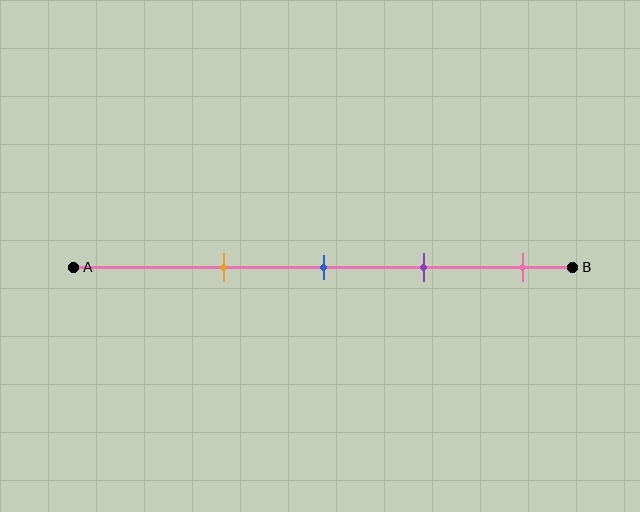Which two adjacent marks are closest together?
The blue and purple marks are the closest adjacent pair.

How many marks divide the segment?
There are 4 marks dividing the segment.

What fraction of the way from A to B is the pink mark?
The pink mark is approximately 90% (0.9) of the way from A to B.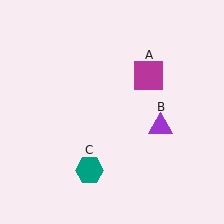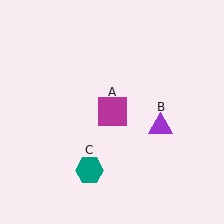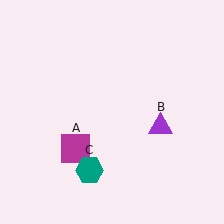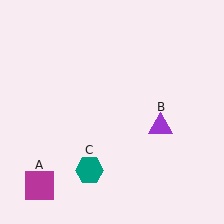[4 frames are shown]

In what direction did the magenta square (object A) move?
The magenta square (object A) moved down and to the left.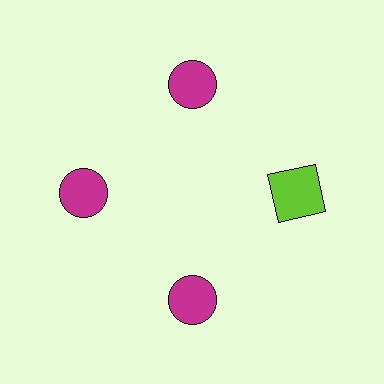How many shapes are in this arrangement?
There are 4 shapes arranged in a ring pattern.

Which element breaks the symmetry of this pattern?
The lime square at roughly the 3 o'clock position breaks the symmetry. All other shapes are magenta circles.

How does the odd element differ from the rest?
It differs in both color (lime instead of magenta) and shape (square instead of circle).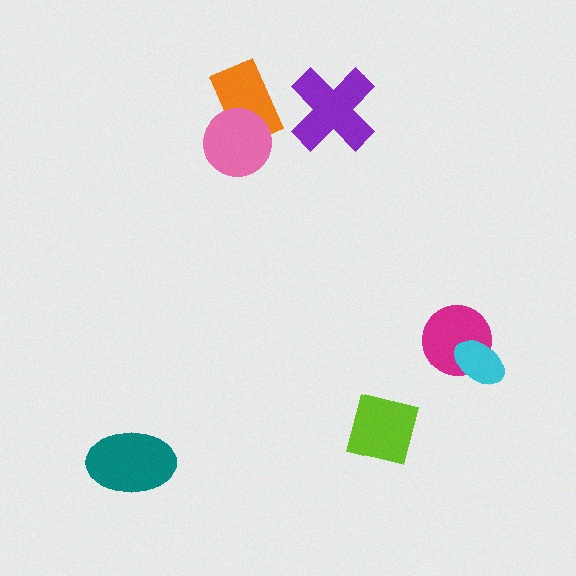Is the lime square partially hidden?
No, no other shape covers it.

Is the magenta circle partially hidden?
Yes, it is partially covered by another shape.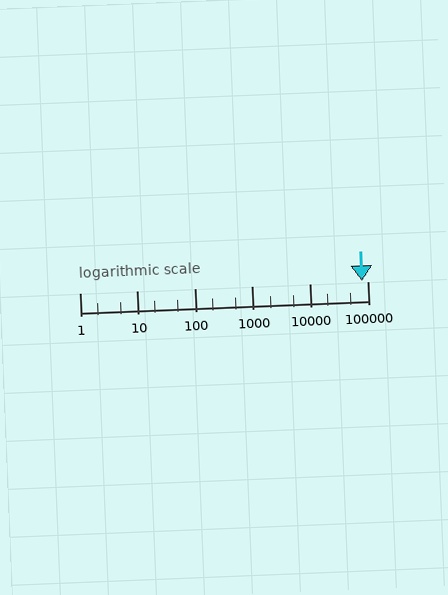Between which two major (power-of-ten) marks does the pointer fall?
The pointer is between 10000 and 100000.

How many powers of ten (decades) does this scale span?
The scale spans 5 decades, from 1 to 100000.